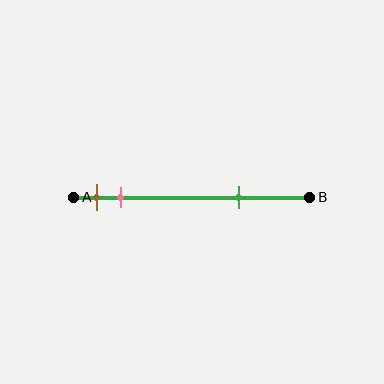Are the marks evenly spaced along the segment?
No, the marks are not evenly spaced.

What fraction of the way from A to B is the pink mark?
The pink mark is approximately 20% (0.2) of the way from A to B.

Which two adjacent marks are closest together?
The brown and pink marks are the closest adjacent pair.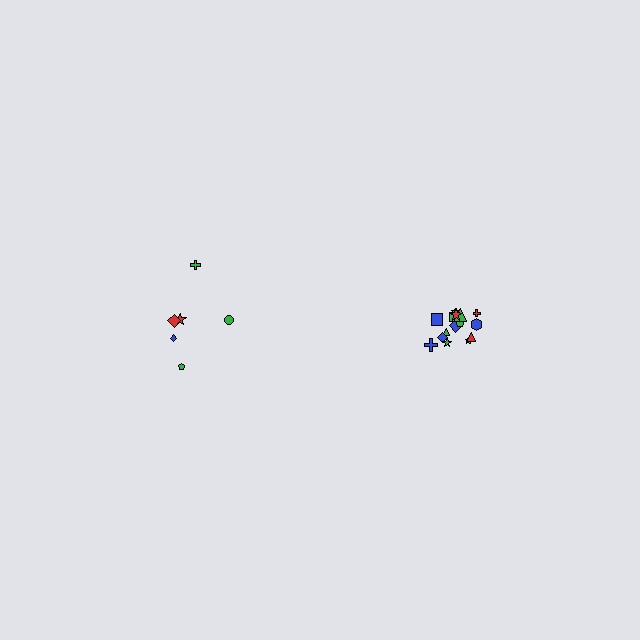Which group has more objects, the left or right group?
The right group.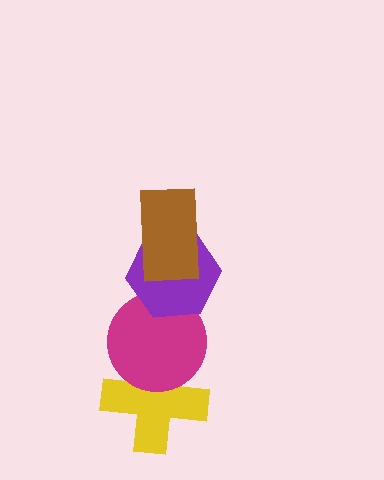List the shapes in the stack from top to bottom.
From top to bottom: the brown rectangle, the purple hexagon, the magenta circle, the yellow cross.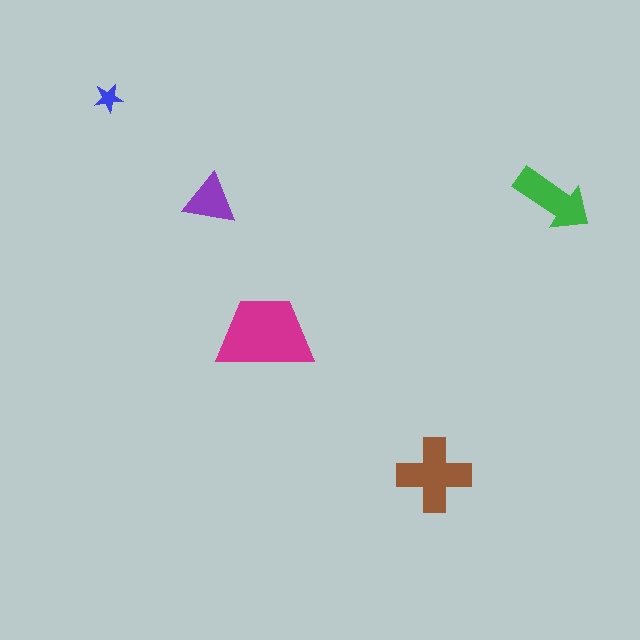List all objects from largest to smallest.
The magenta trapezoid, the brown cross, the green arrow, the purple triangle, the blue star.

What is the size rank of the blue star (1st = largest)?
5th.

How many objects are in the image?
There are 5 objects in the image.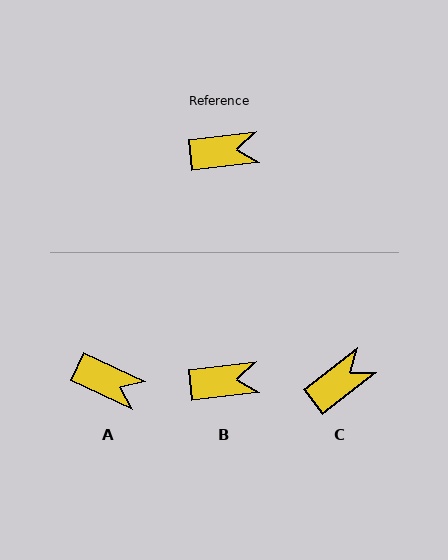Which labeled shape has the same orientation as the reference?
B.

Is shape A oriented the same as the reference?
No, it is off by about 32 degrees.